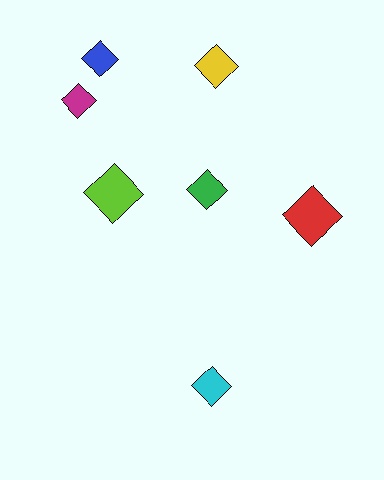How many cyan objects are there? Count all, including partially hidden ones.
There is 1 cyan object.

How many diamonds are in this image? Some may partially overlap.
There are 7 diamonds.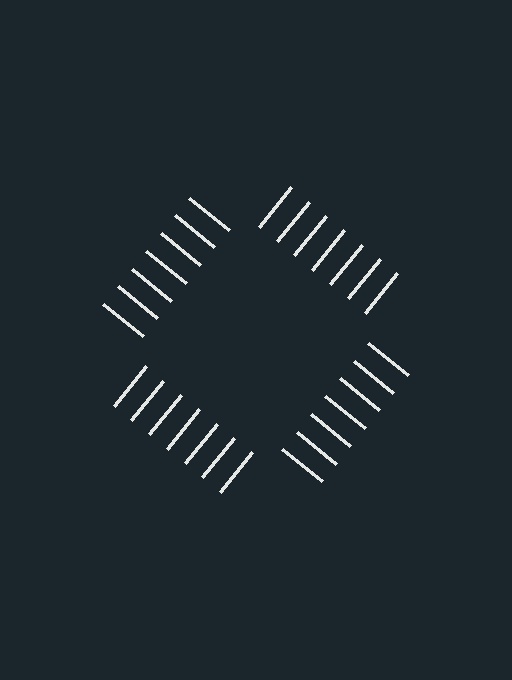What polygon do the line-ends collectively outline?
An illusory square — the line segments terminate on its edges but no continuous stroke is drawn.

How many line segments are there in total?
28 — 7 along each of the 4 edges.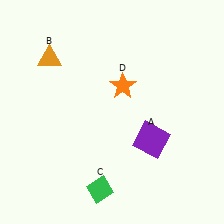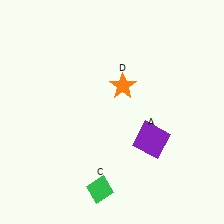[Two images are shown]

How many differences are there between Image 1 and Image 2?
There is 1 difference between the two images.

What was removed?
The orange triangle (B) was removed in Image 2.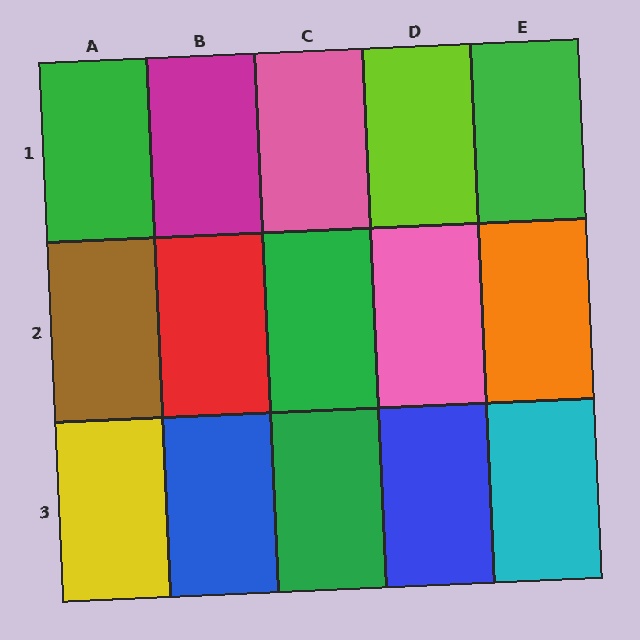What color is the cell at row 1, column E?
Green.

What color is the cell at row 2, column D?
Pink.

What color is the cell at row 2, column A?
Brown.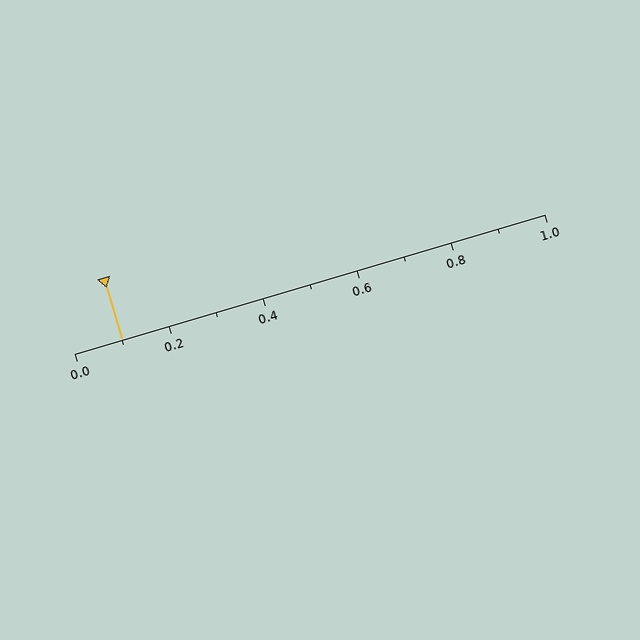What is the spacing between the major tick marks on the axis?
The major ticks are spaced 0.2 apart.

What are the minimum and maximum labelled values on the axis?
The axis runs from 0.0 to 1.0.